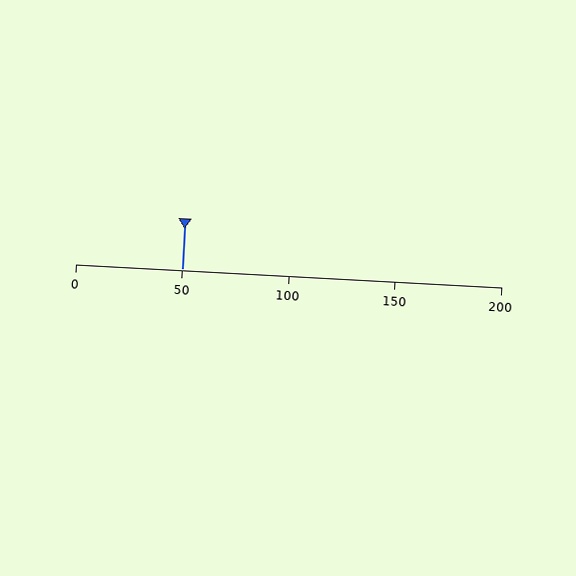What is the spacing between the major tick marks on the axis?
The major ticks are spaced 50 apart.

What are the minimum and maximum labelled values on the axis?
The axis runs from 0 to 200.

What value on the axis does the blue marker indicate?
The marker indicates approximately 50.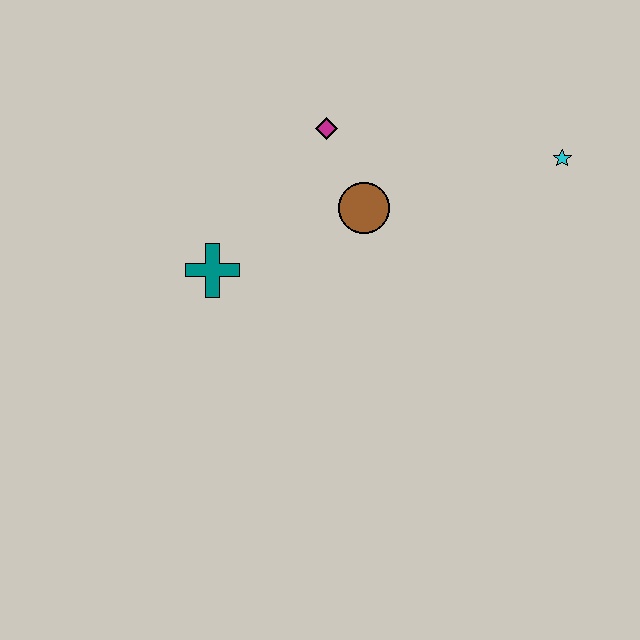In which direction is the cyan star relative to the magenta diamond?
The cyan star is to the right of the magenta diamond.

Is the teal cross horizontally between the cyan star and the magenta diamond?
No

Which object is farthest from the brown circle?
The cyan star is farthest from the brown circle.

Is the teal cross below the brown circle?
Yes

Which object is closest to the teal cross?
The brown circle is closest to the teal cross.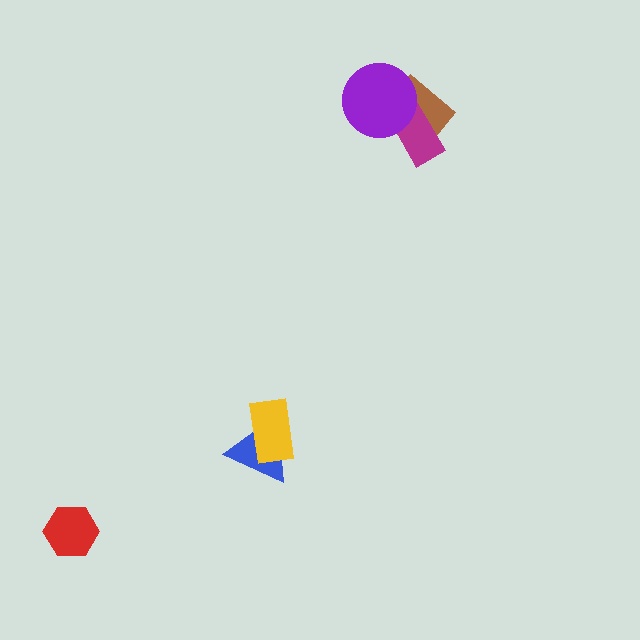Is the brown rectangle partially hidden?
Yes, it is partially covered by another shape.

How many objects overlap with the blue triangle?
1 object overlaps with the blue triangle.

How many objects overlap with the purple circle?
2 objects overlap with the purple circle.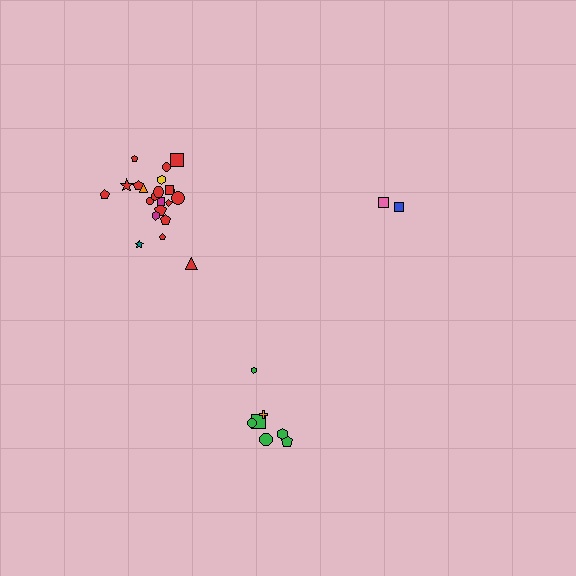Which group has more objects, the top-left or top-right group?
The top-left group.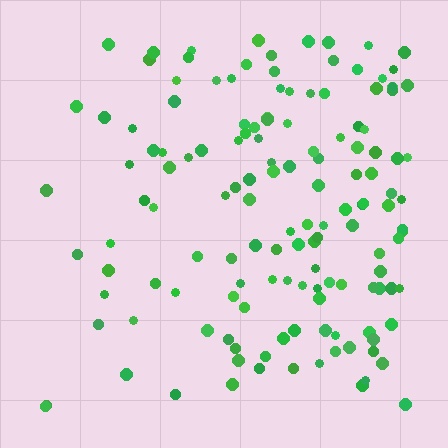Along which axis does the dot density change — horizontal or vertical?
Horizontal.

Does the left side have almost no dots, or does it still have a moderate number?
Still a moderate number, just noticeably fewer than the right.